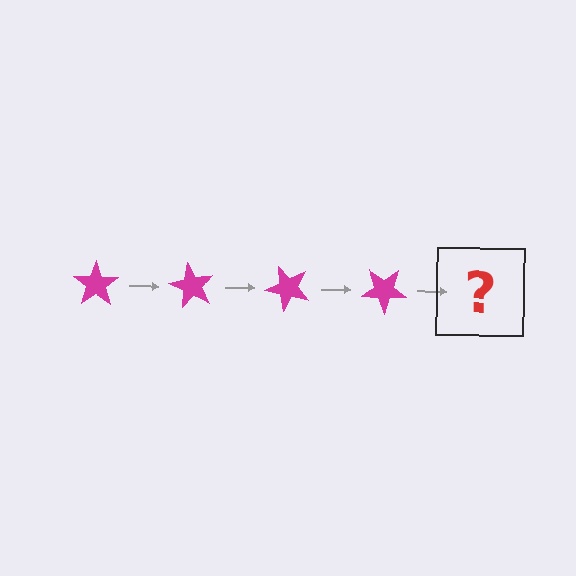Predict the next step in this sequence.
The next step is a magenta star rotated 240 degrees.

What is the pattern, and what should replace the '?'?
The pattern is that the star rotates 60 degrees each step. The '?' should be a magenta star rotated 240 degrees.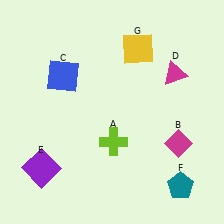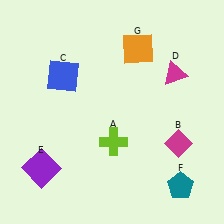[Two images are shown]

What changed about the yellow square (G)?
In Image 1, G is yellow. In Image 2, it changed to orange.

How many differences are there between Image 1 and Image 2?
There is 1 difference between the two images.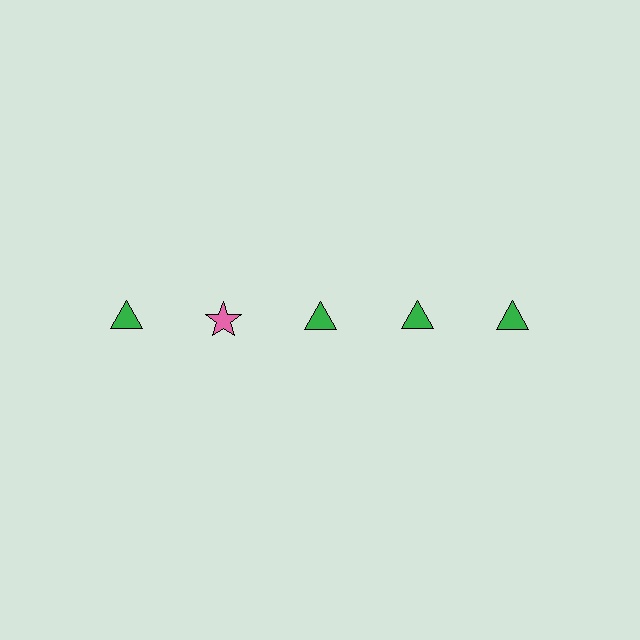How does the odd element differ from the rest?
It differs in both color (pink instead of green) and shape (star instead of triangle).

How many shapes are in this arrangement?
There are 5 shapes arranged in a grid pattern.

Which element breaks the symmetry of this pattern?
The pink star in the top row, second from left column breaks the symmetry. All other shapes are green triangles.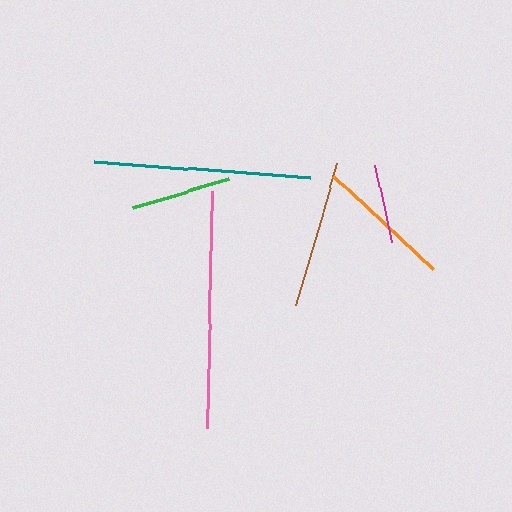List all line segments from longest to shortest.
From longest to shortest: pink, teal, brown, orange, green, magenta.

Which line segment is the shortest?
The magenta line is the shortest at approximately 79 pixels.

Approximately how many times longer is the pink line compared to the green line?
The pink line is approximately 2.4 times the length of the green line.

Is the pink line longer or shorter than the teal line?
The pink line is longer than the teal line.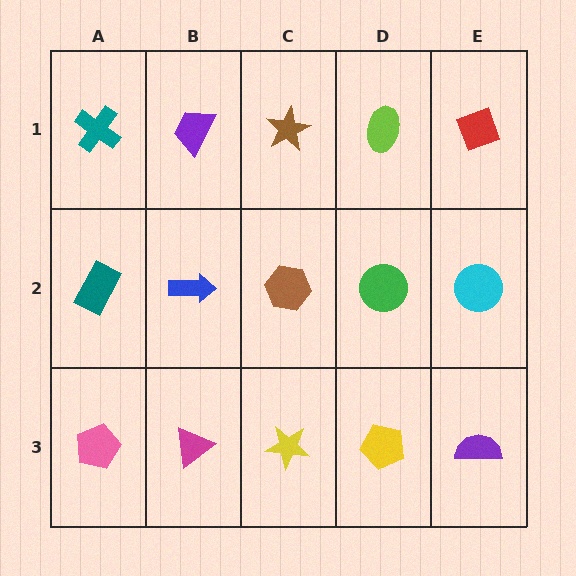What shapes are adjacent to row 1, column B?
A blue arrow (row 2, column B), a teal cross (row 1, column A), a brown star (row 1, column C).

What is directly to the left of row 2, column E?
A green circle.